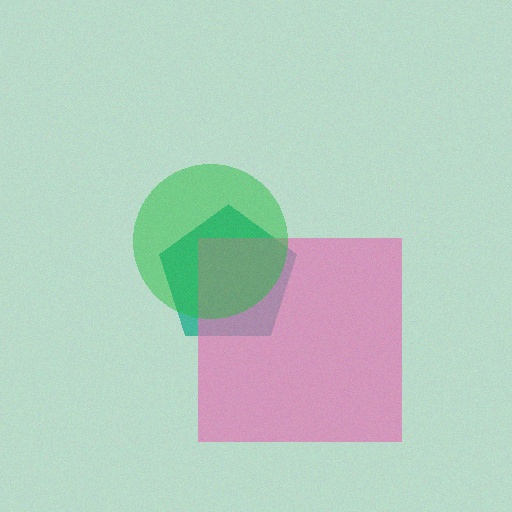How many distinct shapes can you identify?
There are 3 distinct shapes: a teal pentagon, a pink square, a green circle.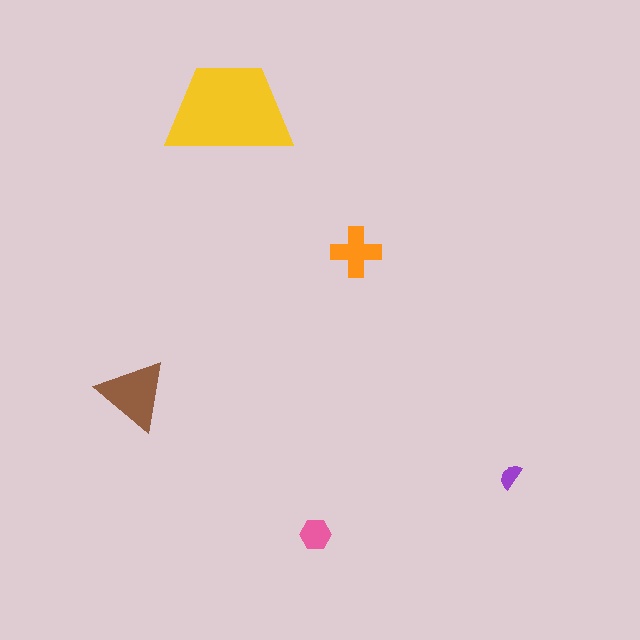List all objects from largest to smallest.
The yellow trapezoid, the brown triangle, the orange cross, the pink hexagon, the purple semicircle.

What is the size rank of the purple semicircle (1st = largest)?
5th.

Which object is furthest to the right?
The purple semicircle is rightmost.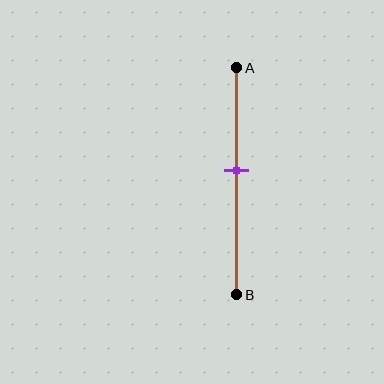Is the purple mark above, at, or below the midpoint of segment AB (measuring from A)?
The purple mark is above the midpoint of segment AB.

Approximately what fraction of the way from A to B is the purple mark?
The purple mark is approximately 45% of the way from A to B.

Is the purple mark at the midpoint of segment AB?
No, the mark is at about 45% from A, not at the 50% midpoint.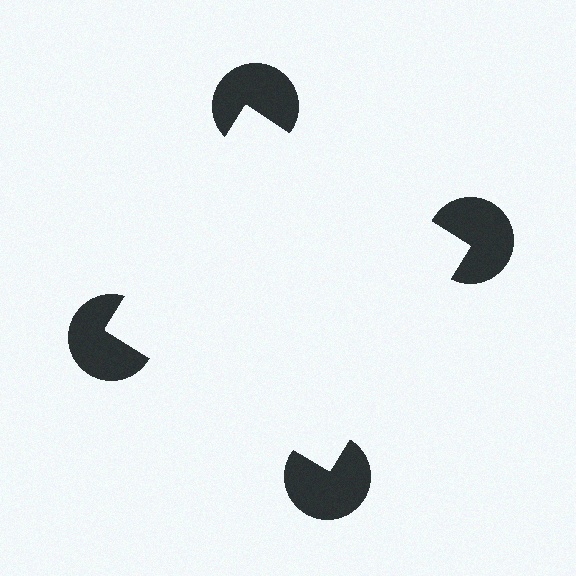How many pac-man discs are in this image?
There are 4 — one at each vertex of the illusory square.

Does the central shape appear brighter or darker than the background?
It typically appears slightly brighter than the background, even though no actual brightness change is drawn.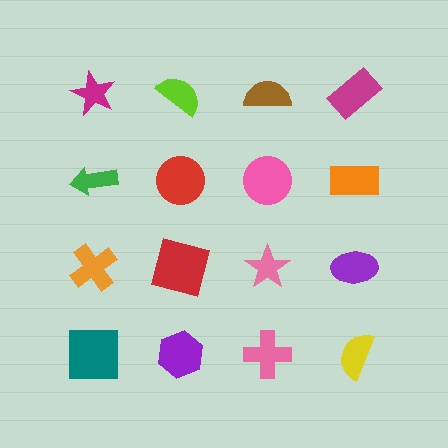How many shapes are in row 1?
4 shapes.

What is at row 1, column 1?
A magenta star.